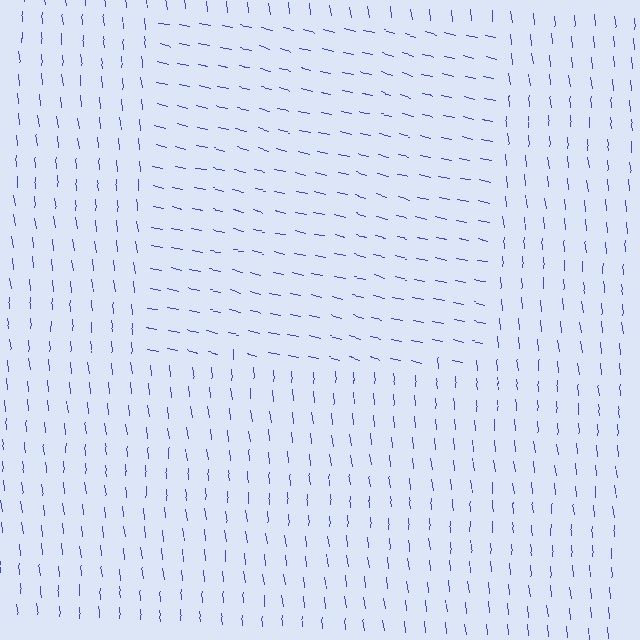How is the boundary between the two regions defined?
The boundary is defined purely by a change in line orientation (approximately 71 degrees difference). All lines are the same color and thickness.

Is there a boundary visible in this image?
Yes, there is a texture boundary formed by a change in line orientation.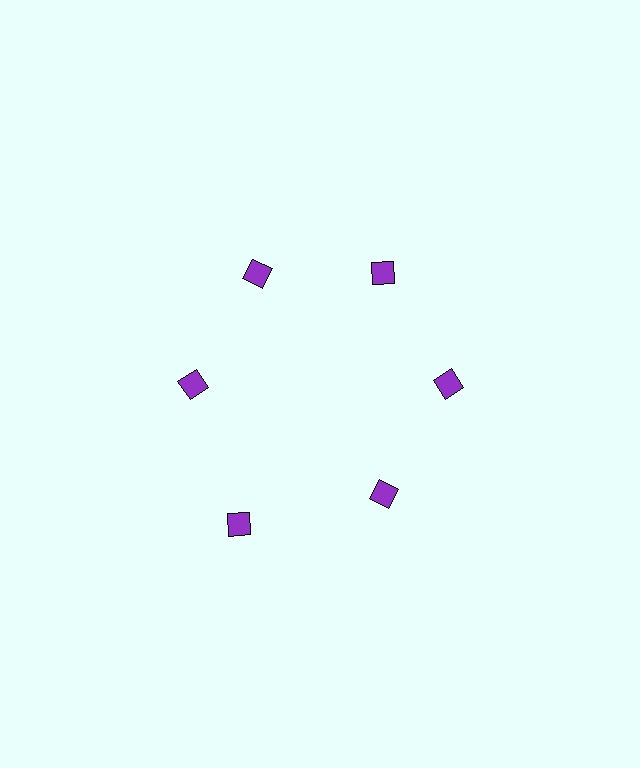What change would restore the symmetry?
The symmetry would be restored by moving it inward, back onto the ring so that all 6 squares sit at equal angles and equal distance from the center.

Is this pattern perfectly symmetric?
No. The 6 purple squares are arranged in a ring, but one element near the 7 o'clock position is pushed outward from the center, breaking the 6-fold rotational symmetry.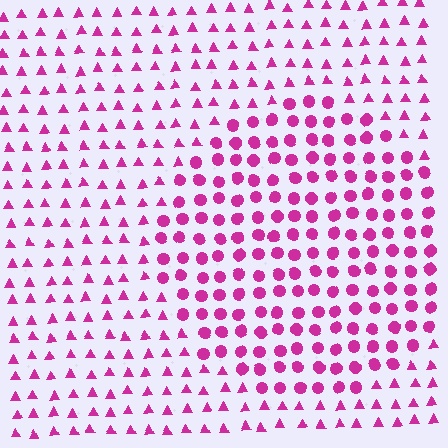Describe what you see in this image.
The image is filled with small magenta elements arranged in a uniform grid. A circle-shaped region contains circles, while the surrounding area contains triangles. The boundary is defined purely by the change in element shape.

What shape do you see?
I see a circle.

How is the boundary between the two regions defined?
The boundary is defined by a change in element shape: circles inside vs. triangles outside. All elements share the same color and spacing.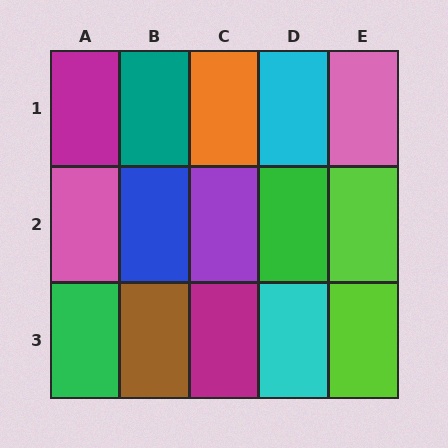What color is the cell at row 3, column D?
Cyan.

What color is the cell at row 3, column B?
Brown.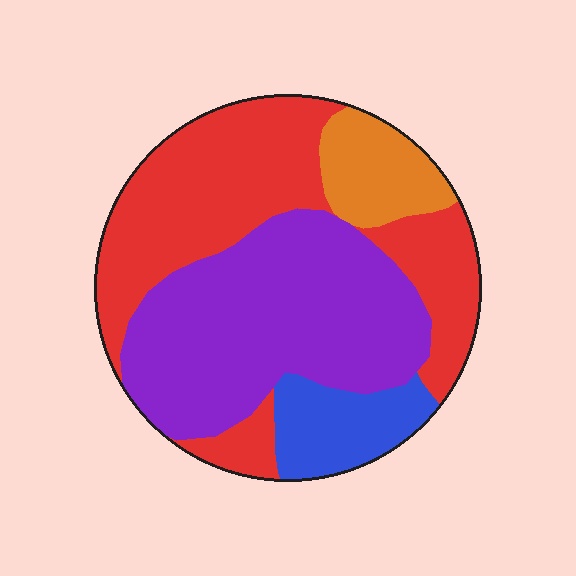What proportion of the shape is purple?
Purple takes up about two fifths (2/5) of the shape.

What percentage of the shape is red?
Red covers roughly 40% of the shape.